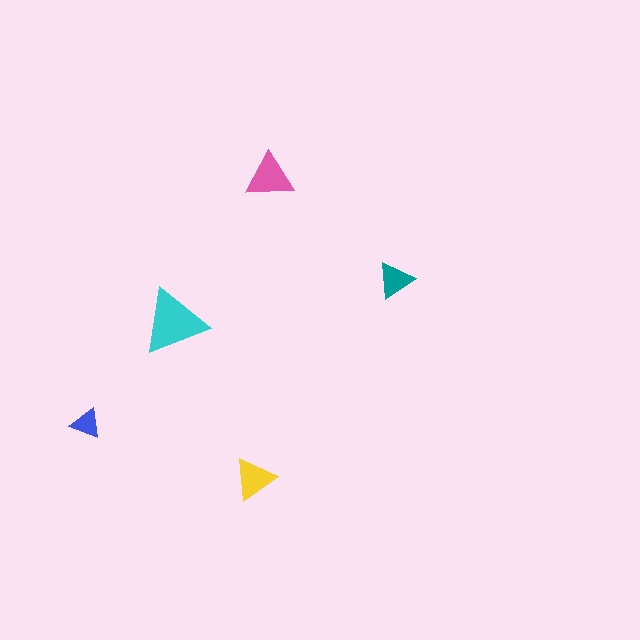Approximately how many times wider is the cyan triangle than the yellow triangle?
About 1.5 times wider.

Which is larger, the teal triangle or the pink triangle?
The pink one.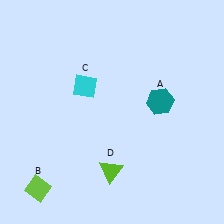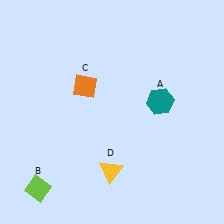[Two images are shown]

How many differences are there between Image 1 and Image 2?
There are 2 differences between the two images.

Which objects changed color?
C changed from cyan to orange. D changed from lime to yellow.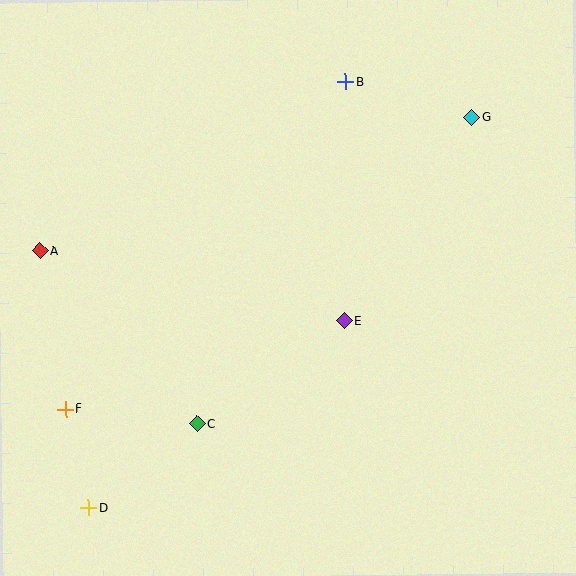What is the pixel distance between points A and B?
The distance between A and B is 349 pixels.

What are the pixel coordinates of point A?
Point A is at (40, 250).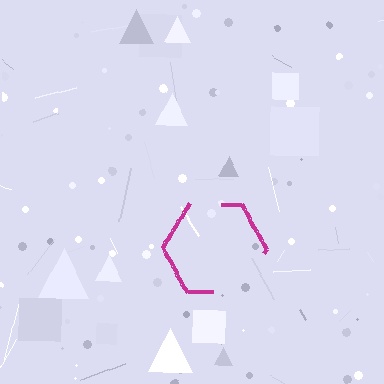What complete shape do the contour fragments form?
The contour fragments form a hexagon.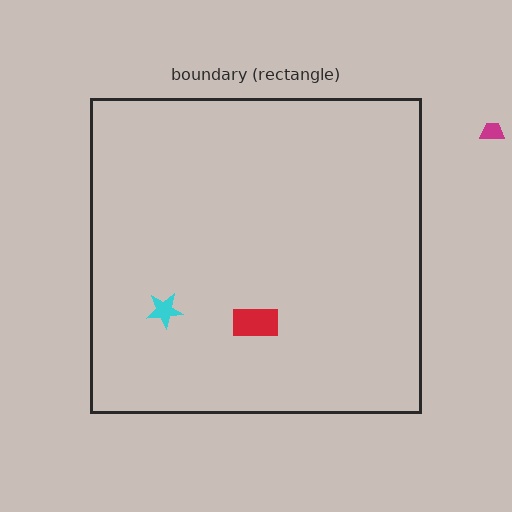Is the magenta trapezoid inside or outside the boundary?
Outside.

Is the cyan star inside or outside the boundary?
Inside.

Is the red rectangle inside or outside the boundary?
Inside.